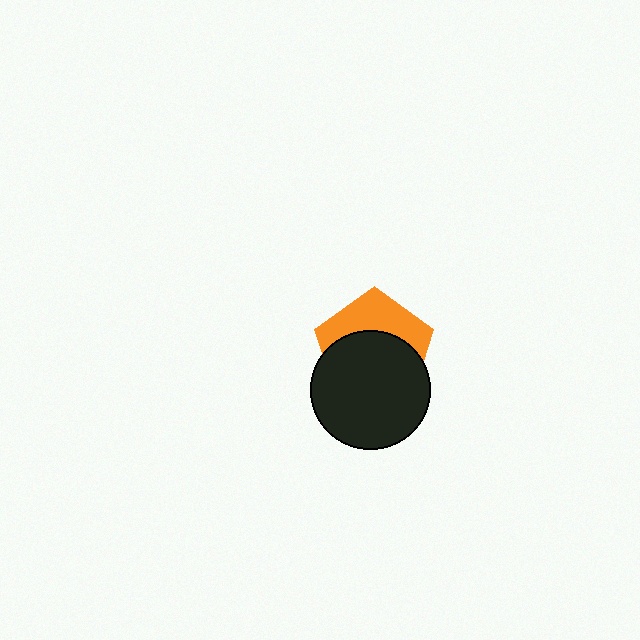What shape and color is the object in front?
The object in front is a black circle.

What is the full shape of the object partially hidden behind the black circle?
The partially hidden object is an orange pentagon.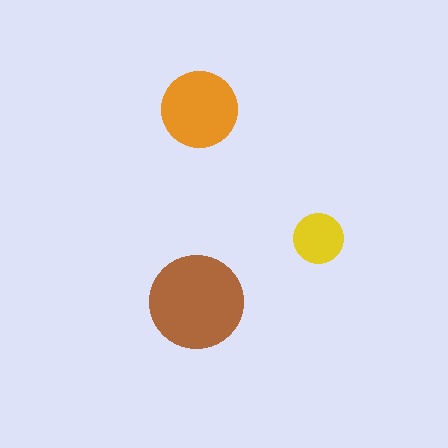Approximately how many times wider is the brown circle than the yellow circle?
About 2 times wider.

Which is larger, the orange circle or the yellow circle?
The orange one.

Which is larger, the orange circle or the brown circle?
The brown one.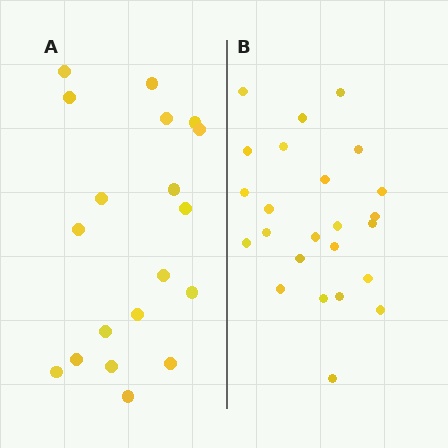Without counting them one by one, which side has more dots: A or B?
Region B (the right region) has more dots.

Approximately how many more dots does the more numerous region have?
Region B has about 5 more dots than region A.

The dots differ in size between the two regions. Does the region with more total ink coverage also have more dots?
No. Region A has more total ink coverage because its dots are larger, but region B actually contains more individual dots. Total area can be misleading — the number of items is what matters here.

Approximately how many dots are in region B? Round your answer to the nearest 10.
About 20 dots. (The exact count is 24, which rounds to 20.)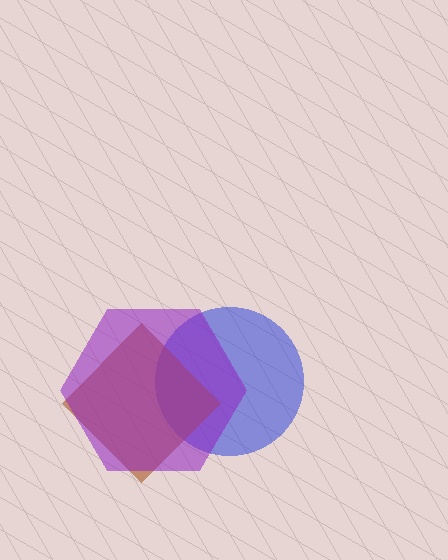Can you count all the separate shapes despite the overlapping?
Yes, there are 3 separate shapes.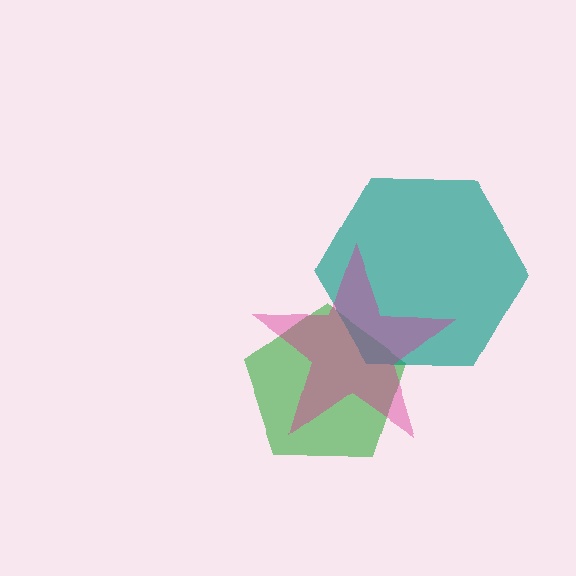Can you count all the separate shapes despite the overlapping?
Yes, there are 3 separate shapes.